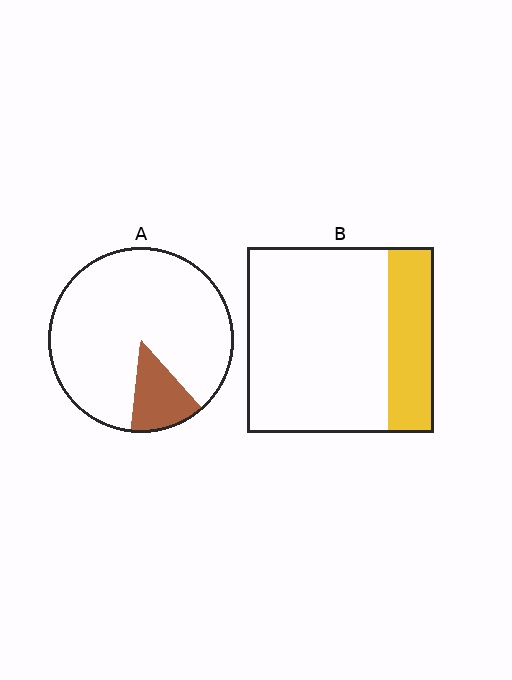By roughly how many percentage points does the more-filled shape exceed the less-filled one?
By roughly 10 percentage points (B over A).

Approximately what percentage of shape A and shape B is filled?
A is approximately 15% and B is approximately 25%.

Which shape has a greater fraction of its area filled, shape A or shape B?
Shape B.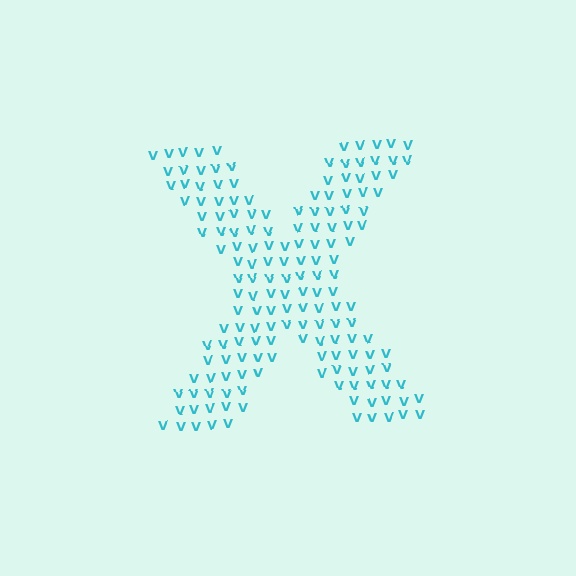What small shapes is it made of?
It is made of small letter V's.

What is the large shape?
The large shape is the letter X.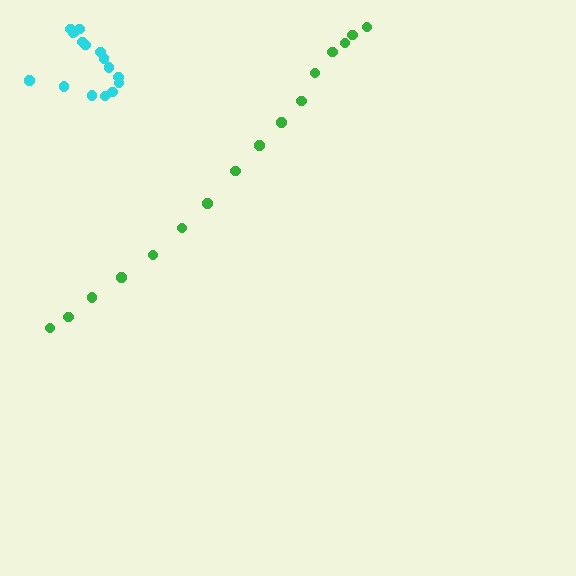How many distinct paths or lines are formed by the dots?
There are 2 distinct paths.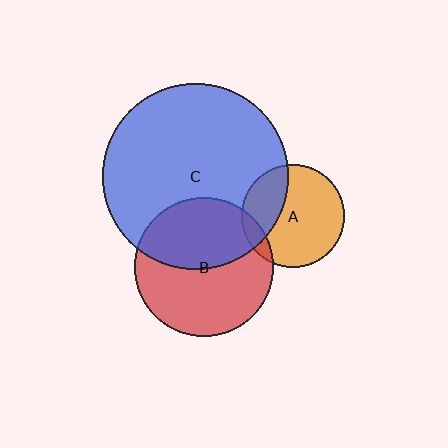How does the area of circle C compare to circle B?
Approximately 1.8 times.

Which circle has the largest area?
Circle C (blue).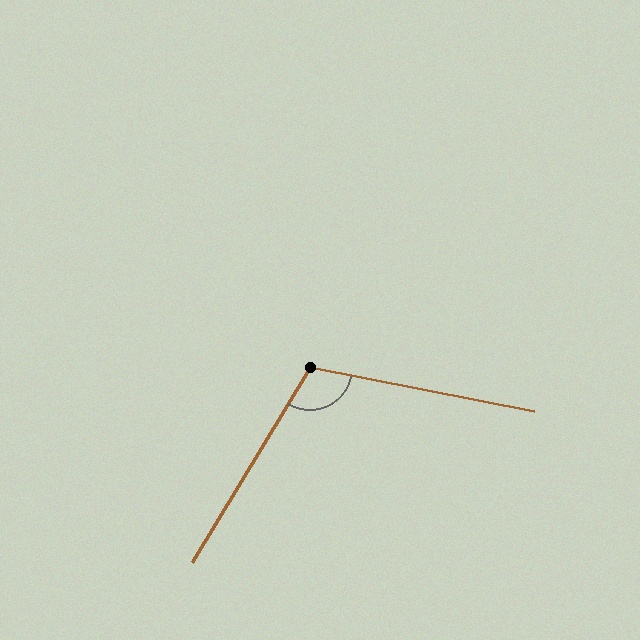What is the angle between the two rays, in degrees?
Approximately 110 degrees.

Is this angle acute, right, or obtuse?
It is obtuse.